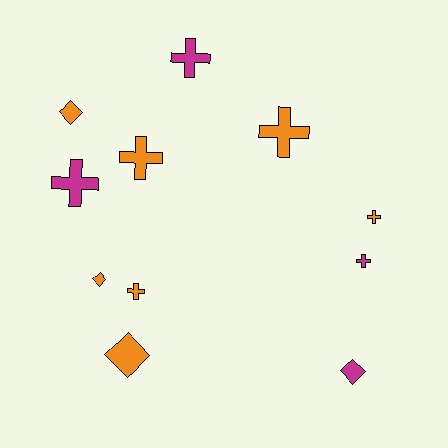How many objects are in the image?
There are 11 objects.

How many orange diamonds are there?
There are 3 orange diamonds.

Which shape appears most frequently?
Cross, with 7 objects.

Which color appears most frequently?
Orange, with 7 objects.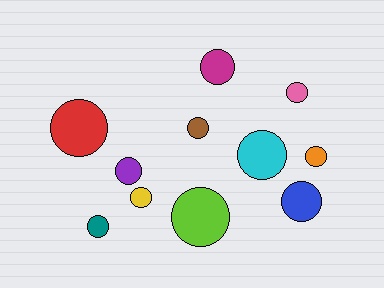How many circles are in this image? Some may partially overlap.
There are 11 circles.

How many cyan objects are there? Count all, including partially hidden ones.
There is 1 cyan object.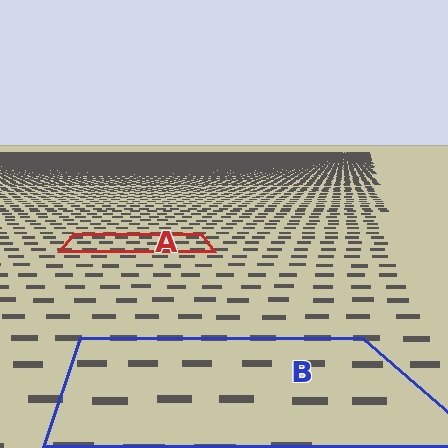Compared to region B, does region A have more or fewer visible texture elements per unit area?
Region A has more texture elements per unit area — they are packed more densely because it is farther away.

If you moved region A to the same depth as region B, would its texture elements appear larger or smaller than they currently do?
They would appear larger. At a closer depth, the same texture elements are projected at a bigger on-screen size.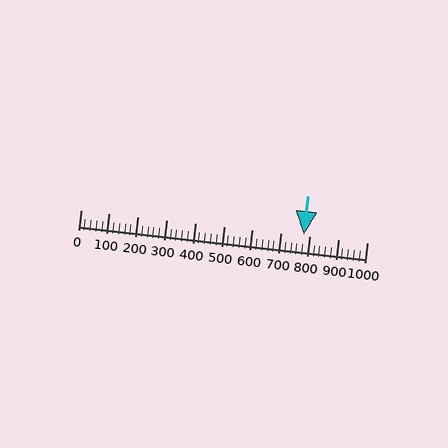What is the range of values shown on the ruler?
The ruler shows values from 0 to 1000.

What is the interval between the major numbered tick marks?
The major tick marks are spaced 100 units apart.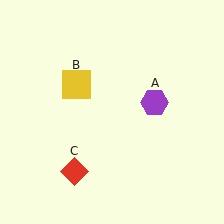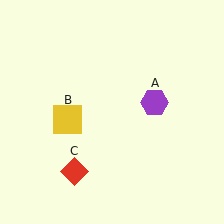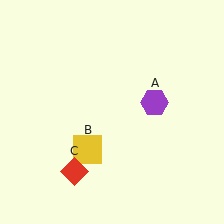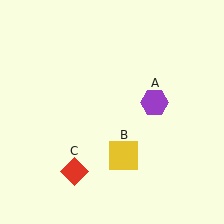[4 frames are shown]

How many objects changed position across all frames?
1 object changed position: yellow square (object B).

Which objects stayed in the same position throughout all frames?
Purple hexagon (object A) and red diamond (object C) remained stationary.